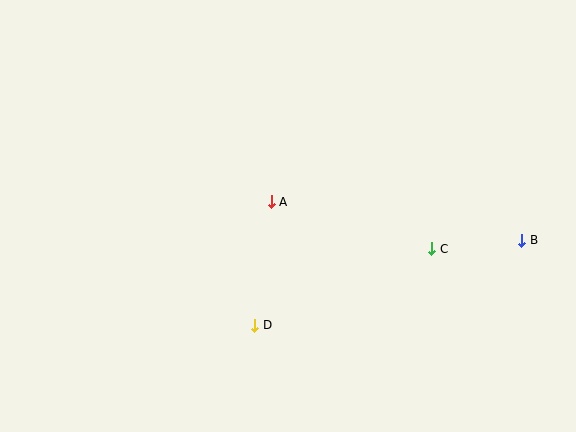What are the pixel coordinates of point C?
Point C is at (432, 249).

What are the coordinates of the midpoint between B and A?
The midpoint between B and A is at (397, 221).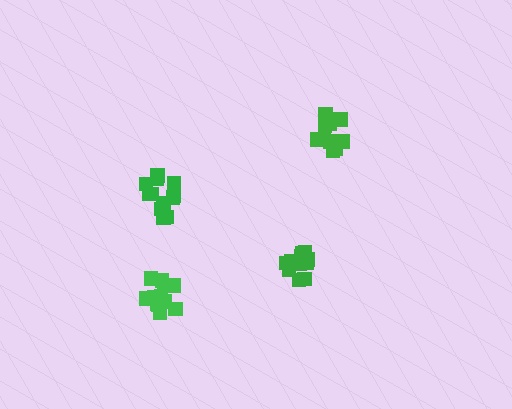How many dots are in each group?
Group 1: 11 dots, Group 2: 14 dots, Group 3: 11 dots, Group 4: 13 dots (49 total).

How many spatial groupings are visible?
There are 4 spatial groupings.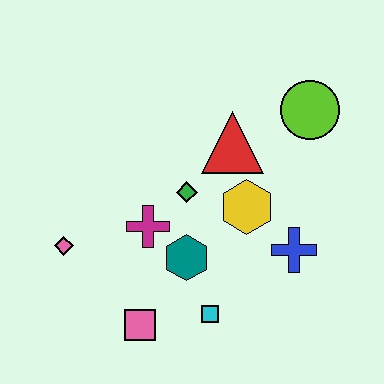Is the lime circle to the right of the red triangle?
Yes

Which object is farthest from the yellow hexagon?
The pink diamond is farthest from the yellow hexagon.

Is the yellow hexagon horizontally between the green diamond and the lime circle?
Yes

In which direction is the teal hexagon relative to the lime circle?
The teal hexagon is below the lime circle.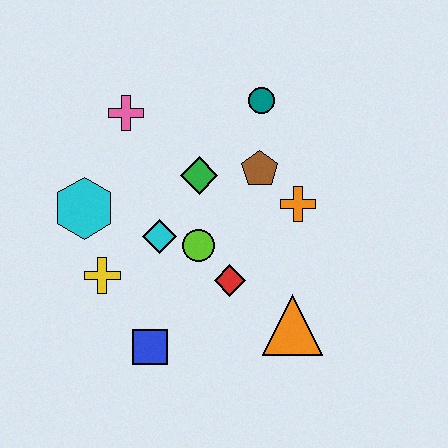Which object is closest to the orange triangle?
The red diamond is closest to the orange triangle.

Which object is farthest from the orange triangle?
The pink cross is farthest from the orange triangle.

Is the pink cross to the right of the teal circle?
No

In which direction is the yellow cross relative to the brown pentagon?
The yellow cross is to the left of the brown pentagon.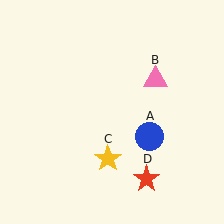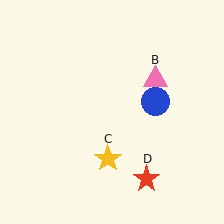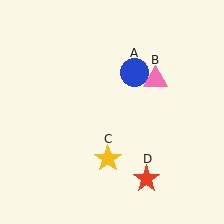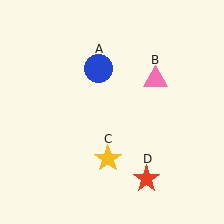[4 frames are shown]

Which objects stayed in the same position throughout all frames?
Pink triangle (object B) and yellow star (object C) and red star (object D) remained stationary.